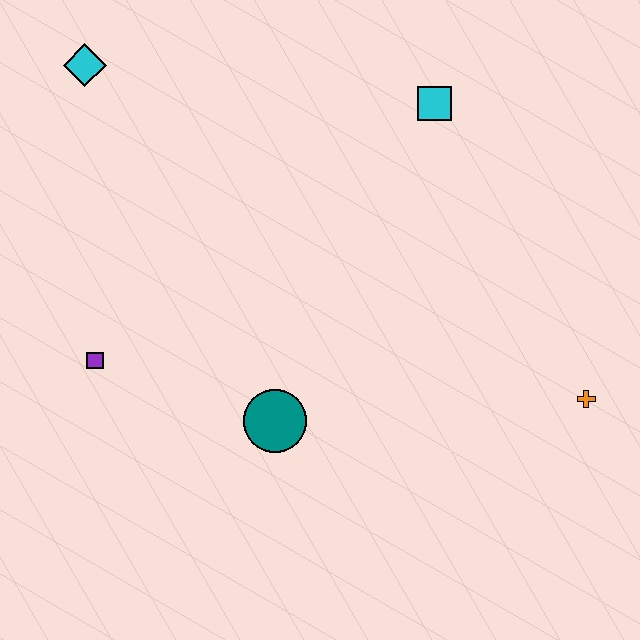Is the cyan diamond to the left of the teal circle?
Yes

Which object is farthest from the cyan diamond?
The orange cross is farthest from the cyan diamond.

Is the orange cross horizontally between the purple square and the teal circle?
No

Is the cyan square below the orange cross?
No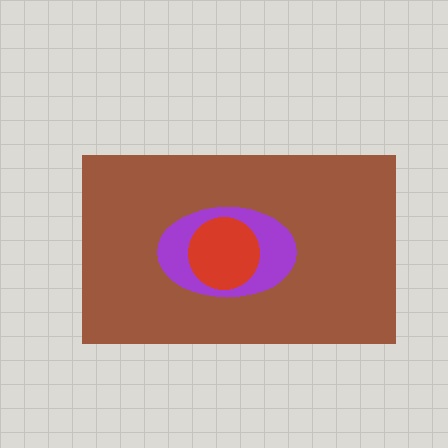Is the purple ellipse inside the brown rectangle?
Yes.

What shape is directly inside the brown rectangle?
The purple ellipse.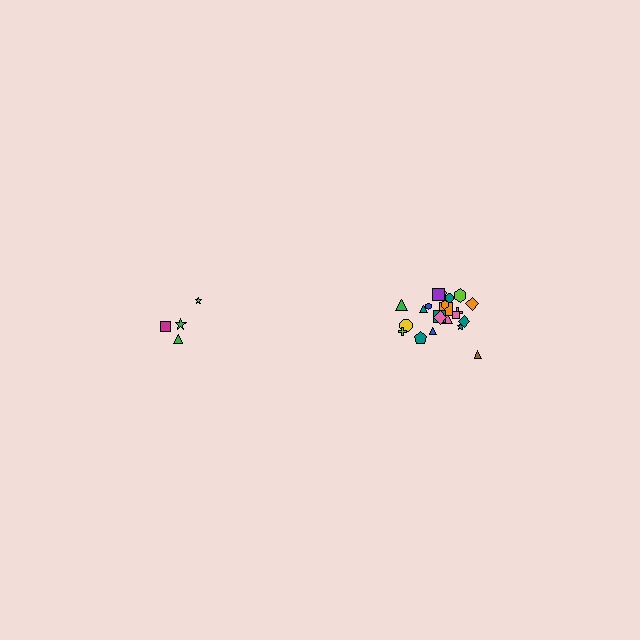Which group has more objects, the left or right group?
The right group.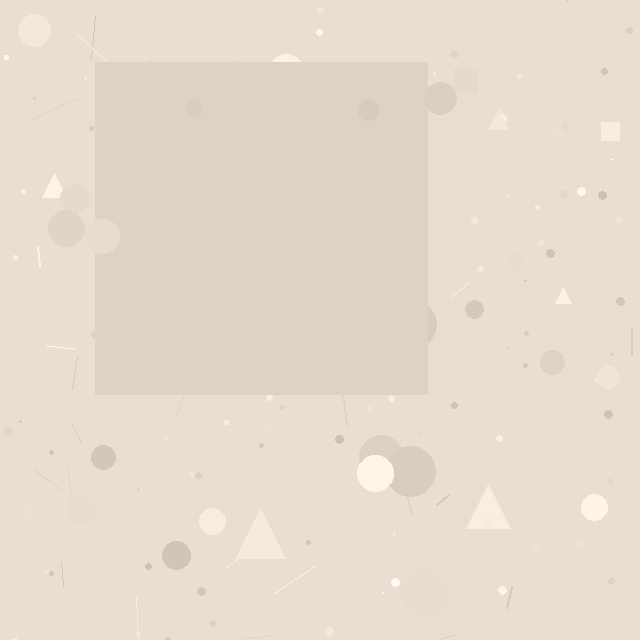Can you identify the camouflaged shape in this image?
The camouflaged shape is a square.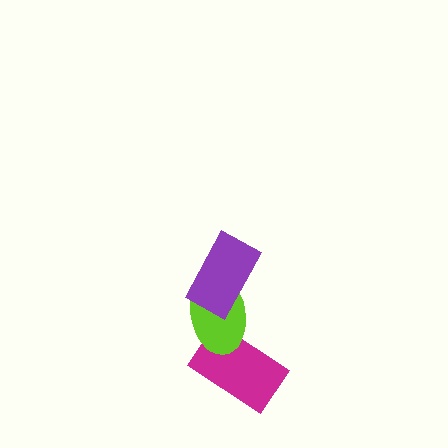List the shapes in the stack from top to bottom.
From top to bottom: the purple rectangle, the lime ellipse, the magenta rectangle.